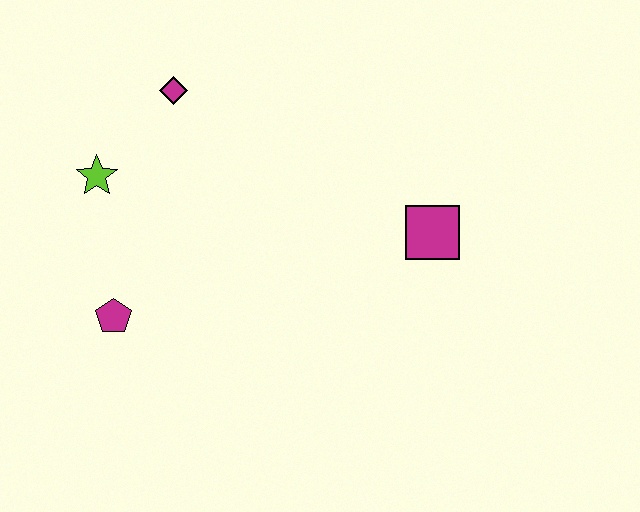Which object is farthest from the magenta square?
The lime star is farthest from the magenta square.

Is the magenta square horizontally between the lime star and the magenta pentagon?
No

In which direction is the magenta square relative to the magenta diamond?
The magenta square is to the right of the magenta diamond.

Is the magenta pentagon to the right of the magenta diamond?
No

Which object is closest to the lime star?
The magenta diamond is closest to the lime star.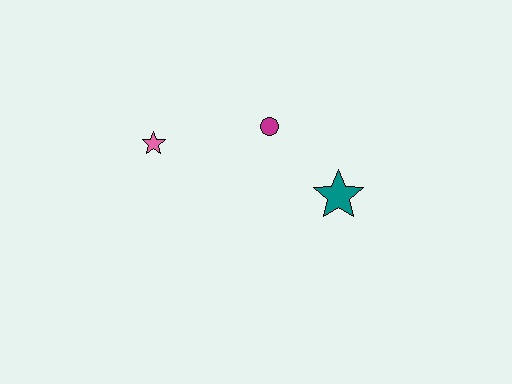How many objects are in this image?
There are 3 objects.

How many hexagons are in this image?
There are no hexagons.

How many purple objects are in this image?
There are no purple objects.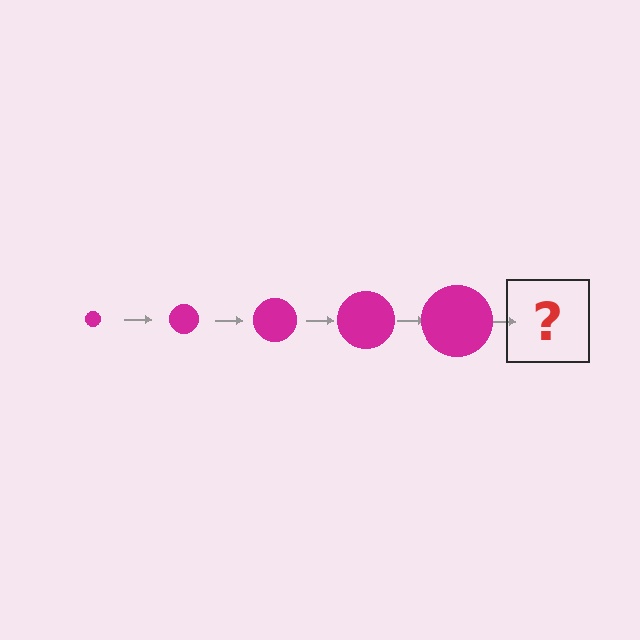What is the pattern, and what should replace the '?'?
The pattern is that the circle gets progressively larger each step. The '?' should be a magenta circle, larger than the previous one.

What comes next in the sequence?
The next element should be a magenta circle, larger than the previous one.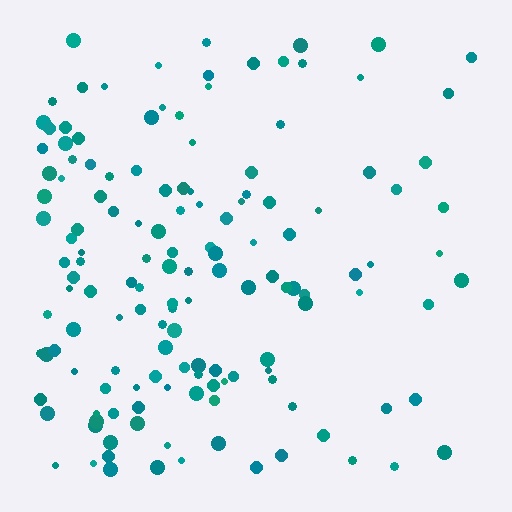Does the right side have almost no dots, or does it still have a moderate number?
Still a moderate number, just noticeably fewer than the left.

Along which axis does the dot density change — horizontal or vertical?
Horizontal.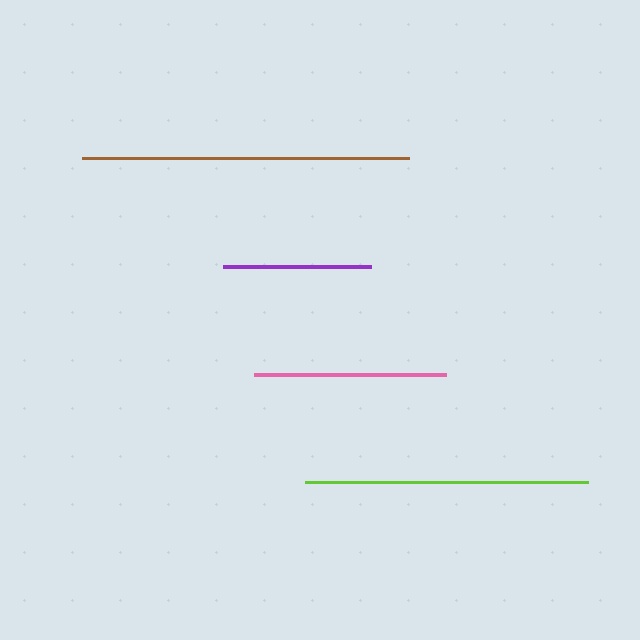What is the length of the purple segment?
The purple segment is approximately 147 pixels long.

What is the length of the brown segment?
The brown segment is approximately 327 pixels long.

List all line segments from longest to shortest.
From longest to shortest: brown, lime, pink, purple.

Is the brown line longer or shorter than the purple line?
The brown line is longer than the purple line.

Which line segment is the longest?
The brown line is the longest at approximately 327 pixels.